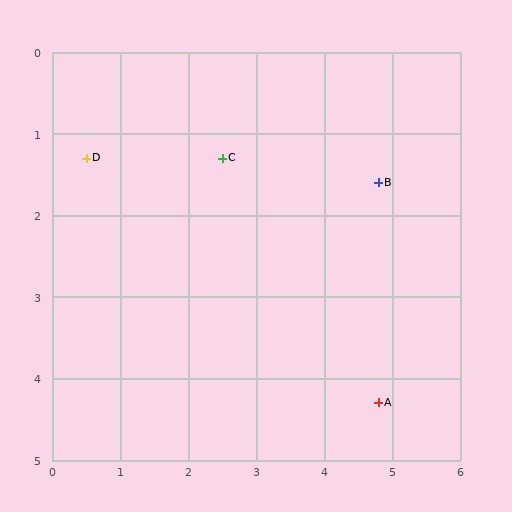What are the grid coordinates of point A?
Point A is at approximately (4.8, 4.3).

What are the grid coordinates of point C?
Point C is at approximately (2.5, 1.3).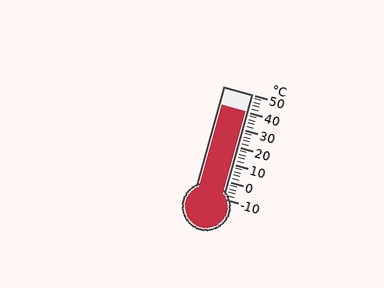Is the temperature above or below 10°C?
The temperature is above 10°C.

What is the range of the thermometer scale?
The thermometer scale ranges from -10°C to 50°C.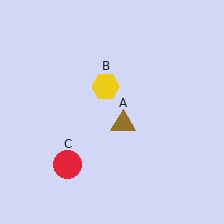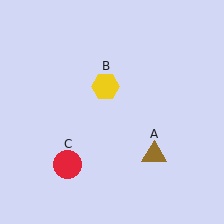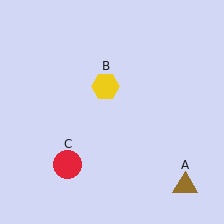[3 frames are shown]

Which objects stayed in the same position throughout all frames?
Yellow hexagon (object B) and red circle (object C) remained stationary.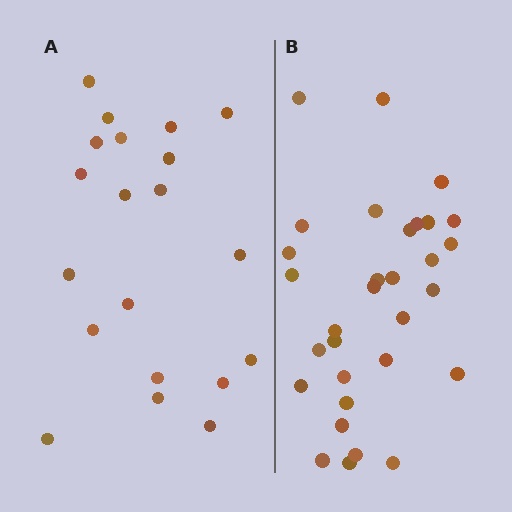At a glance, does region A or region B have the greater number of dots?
Region B (the right region) has more dots.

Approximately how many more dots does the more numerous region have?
Region B has roughly 12 or so more dots than region A.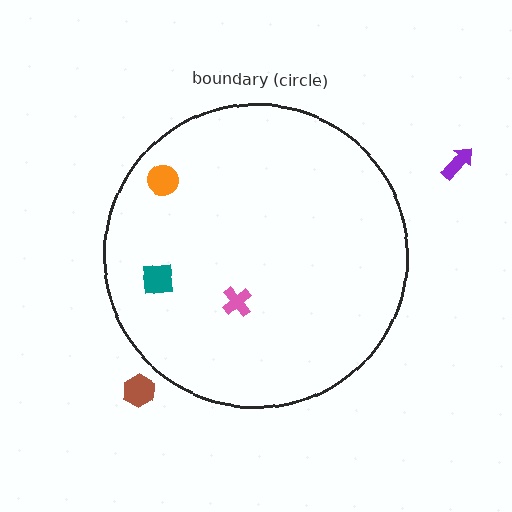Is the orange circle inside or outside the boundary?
Inside.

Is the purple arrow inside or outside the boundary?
Outside.